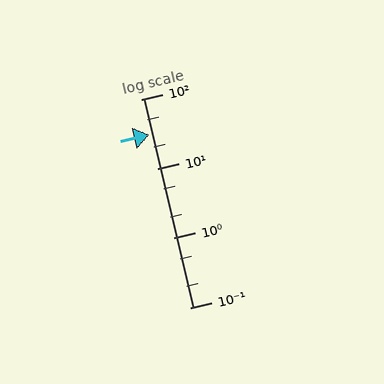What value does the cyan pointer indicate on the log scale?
The pointer indicates approximately 31.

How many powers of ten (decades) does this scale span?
The scale spans 3 decades, from 0.1 to 100.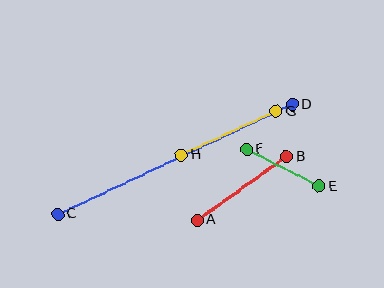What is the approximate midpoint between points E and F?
The midpoint is at approximately (283, 168) pixels.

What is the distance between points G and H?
The distance is approximately 105 pixels.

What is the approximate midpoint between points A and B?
The midpoint is at approximately (242, 189) pixels.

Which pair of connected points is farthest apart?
Points C and D are farthest apart.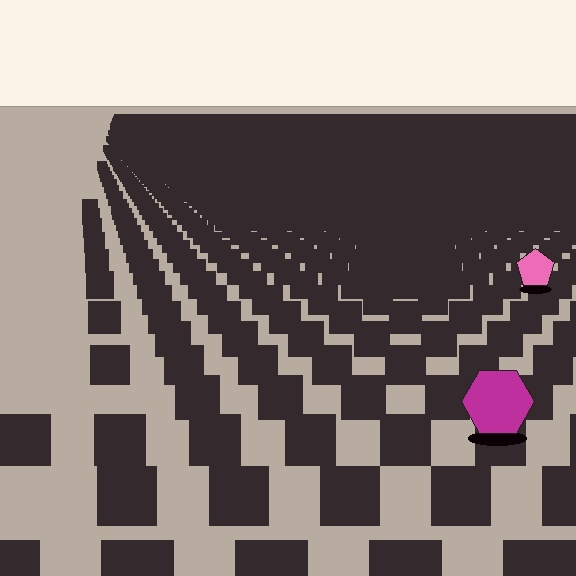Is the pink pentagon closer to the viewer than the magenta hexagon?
No. The magenta hexagon is closer — you can tell from the texture gradient: the ground texture is coarser near it.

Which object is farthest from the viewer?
The pink pentagon is farthest from the viewer. It appears smaller and the ground texture around it is denser.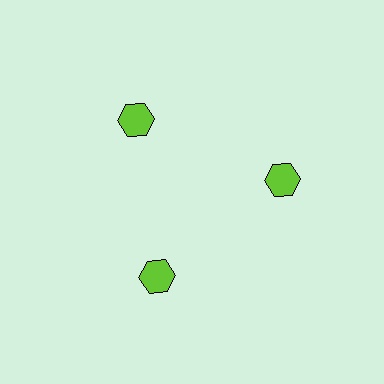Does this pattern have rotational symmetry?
Yes, this pattern has 3-fold rotational symmetry. It looks the same after rotating 120 degrees around the center.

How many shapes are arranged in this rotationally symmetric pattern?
There are 3 shapes, arranged in 3 groups of 1.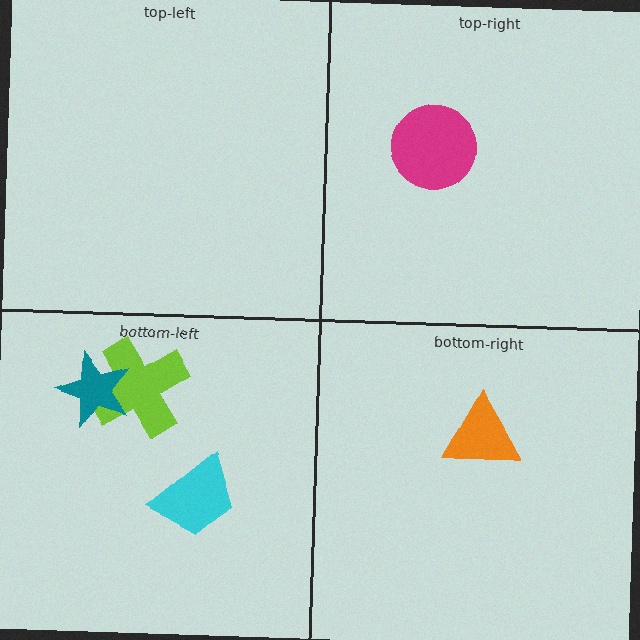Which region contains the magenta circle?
The top-right region.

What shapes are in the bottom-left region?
The cyan trapezoid, the lime cross, the teal star.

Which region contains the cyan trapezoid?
The bottom-left region.